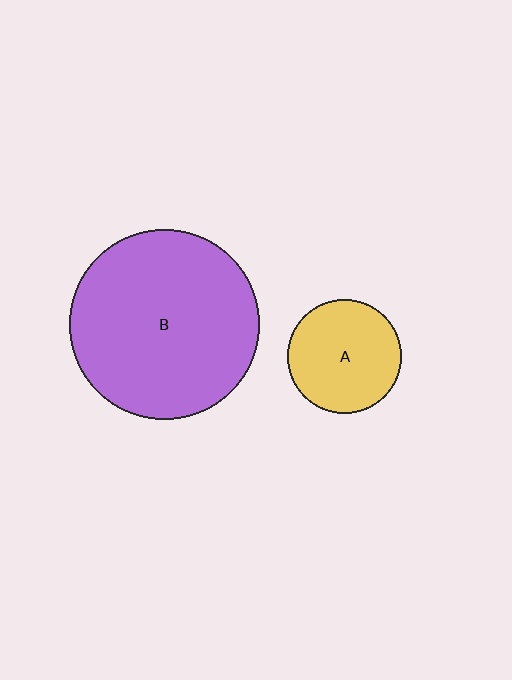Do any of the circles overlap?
No, none of the circles overlap.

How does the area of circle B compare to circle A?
Approximately 2.8 times.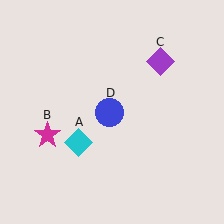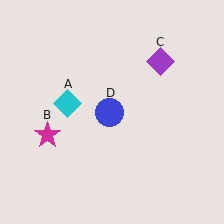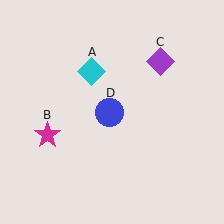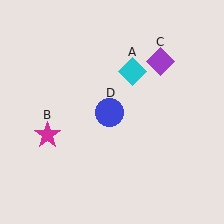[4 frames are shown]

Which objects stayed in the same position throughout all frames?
Magenta star (object B) and purple diamond (object C) and blue circle (object D) remained stationary.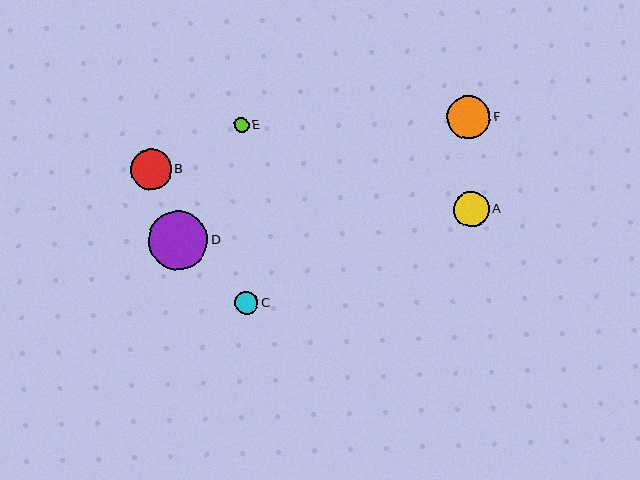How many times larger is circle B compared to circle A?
Circle B is approximately 1.1 times the size of circle A.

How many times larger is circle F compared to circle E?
Circle F is approximately 2.9 times the size of circle E.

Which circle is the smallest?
Circle E is the smallest with a size of approximately 15 pixels.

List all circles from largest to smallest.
From largest to smallest: D, F, B, A, C, E.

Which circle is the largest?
Circle D is the largest with a size of approximately 59 pixels.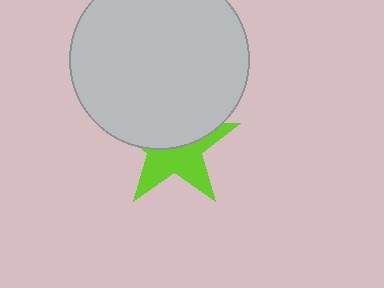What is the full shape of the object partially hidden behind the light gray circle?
The partially hidden object is a lime star.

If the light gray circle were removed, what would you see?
You would see the complete lime star.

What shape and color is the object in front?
The object in front is a light gray circle.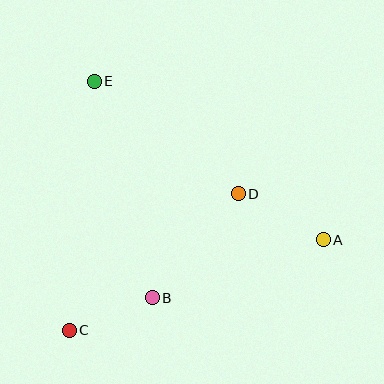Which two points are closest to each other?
Points B and C are closest to each other.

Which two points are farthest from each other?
Points A and E are farthest from each other.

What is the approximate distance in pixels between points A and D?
The distance between A and D is approximately 97 pixels.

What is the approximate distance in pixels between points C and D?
The distance between C and D is approximately 217 pixels.